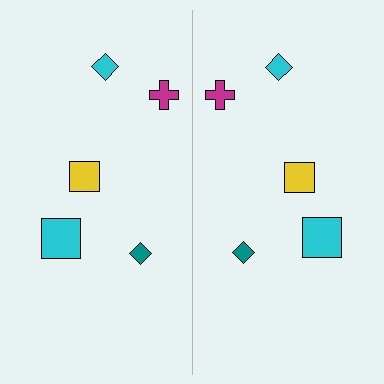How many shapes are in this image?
There are 10 shapes in this image.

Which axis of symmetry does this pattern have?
The pattern has a vertical axis of symmetry running through the center of the image.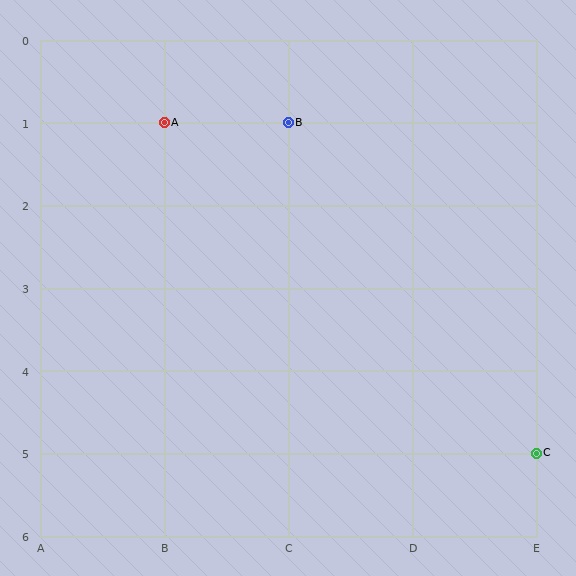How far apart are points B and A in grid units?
Points B and A are 1 column apart.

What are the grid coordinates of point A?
Point A is at grid coordinates (B, 1).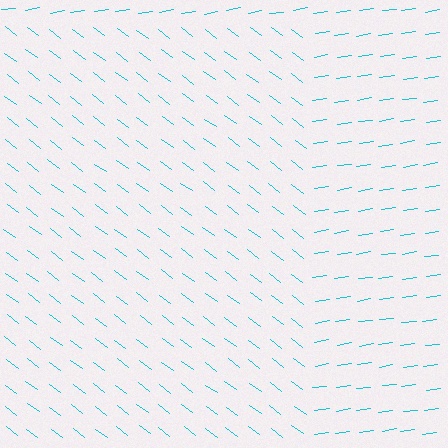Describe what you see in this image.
The image is filled with small cyan line segments. A rectangle region in the image has lines oriented differently from the surrounding lines, creating a visible texture boundary.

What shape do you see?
I see a rectangle.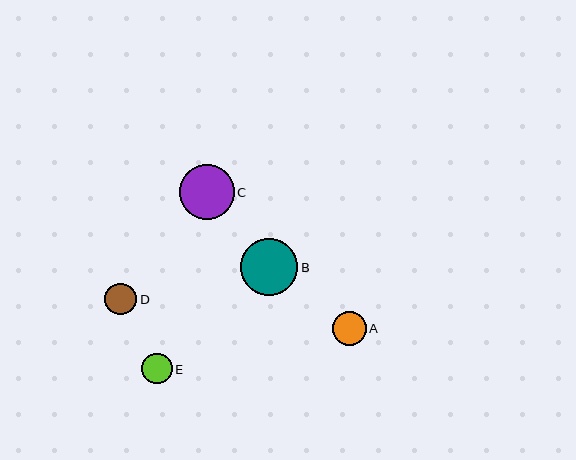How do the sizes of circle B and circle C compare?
Circle B and circle C are approximately the same size.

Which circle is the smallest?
Circle E is the smallest with a size of approximately 30 pixels.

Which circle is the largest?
Circle B is the largest with a size of approximately 57 pixels.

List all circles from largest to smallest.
From largest to smallest: B, C, A, D, E.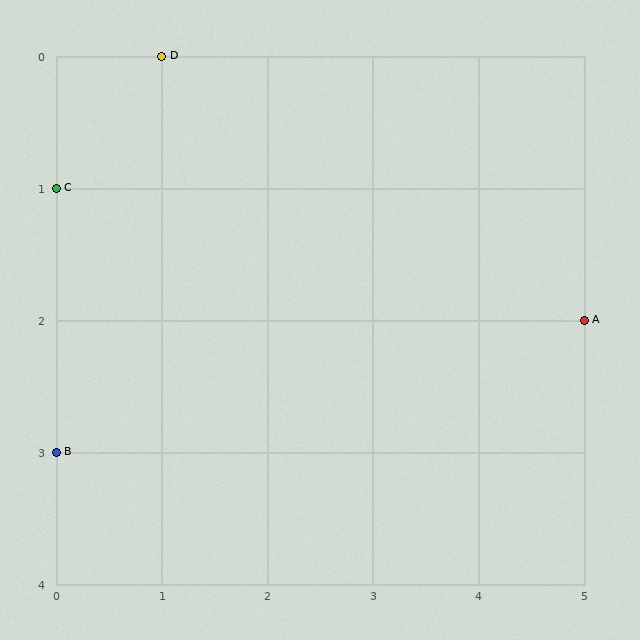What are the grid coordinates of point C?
Point C is at grid coordinates (0, 1).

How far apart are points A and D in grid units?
Points A and D are 4 columns and 2 rows apart (about 4.5 grid units diagonally).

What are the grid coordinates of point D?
Point D is at grid coordinates (1, 0).